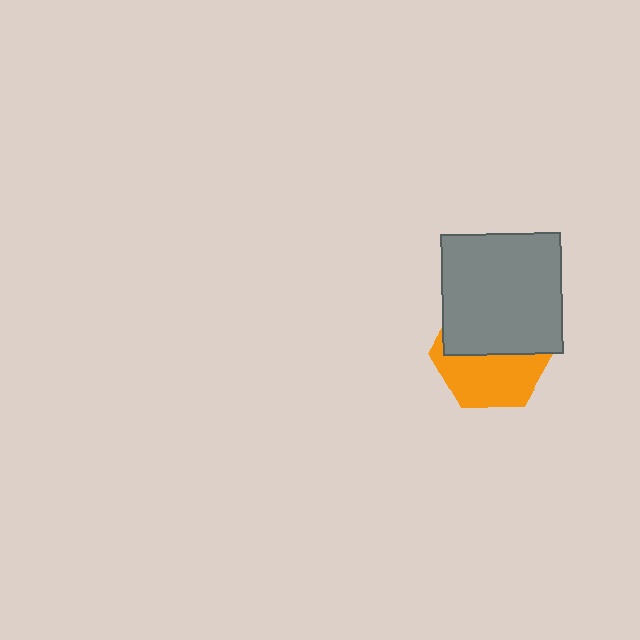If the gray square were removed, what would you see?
You would see the complete orange hexagon.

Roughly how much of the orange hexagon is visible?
About half of it is visible (roughly 48%).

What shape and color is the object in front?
The object in front is a gray square.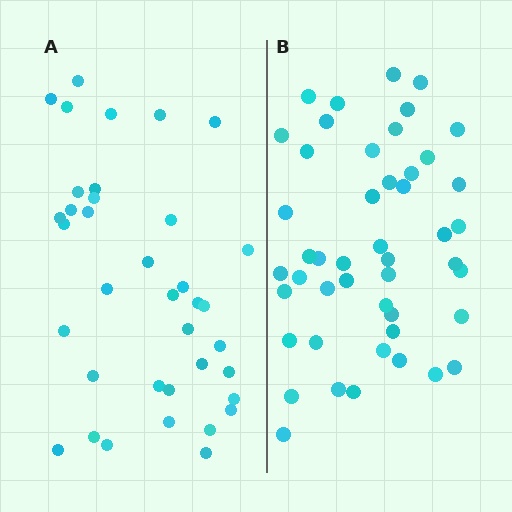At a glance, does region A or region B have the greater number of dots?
Region B (the right region) has more dots.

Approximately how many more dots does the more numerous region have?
Region B has roughly 10 or so more dots than region A.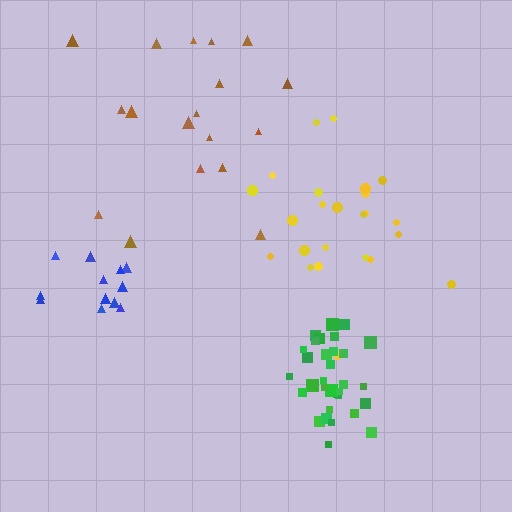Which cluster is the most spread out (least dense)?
Brown.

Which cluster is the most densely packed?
Green.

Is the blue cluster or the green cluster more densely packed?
Green.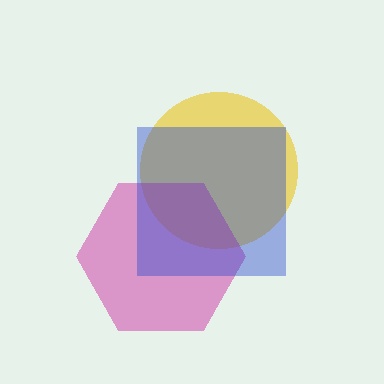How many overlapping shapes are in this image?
There are 3 overlapping shapes in the image.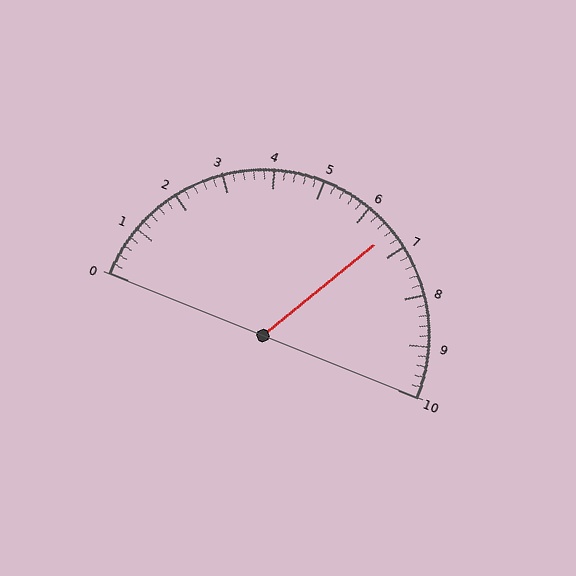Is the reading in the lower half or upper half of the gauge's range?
The reading is in the upper half of the range (0 to 10).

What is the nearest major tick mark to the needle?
The nearest major tick mark is 7.